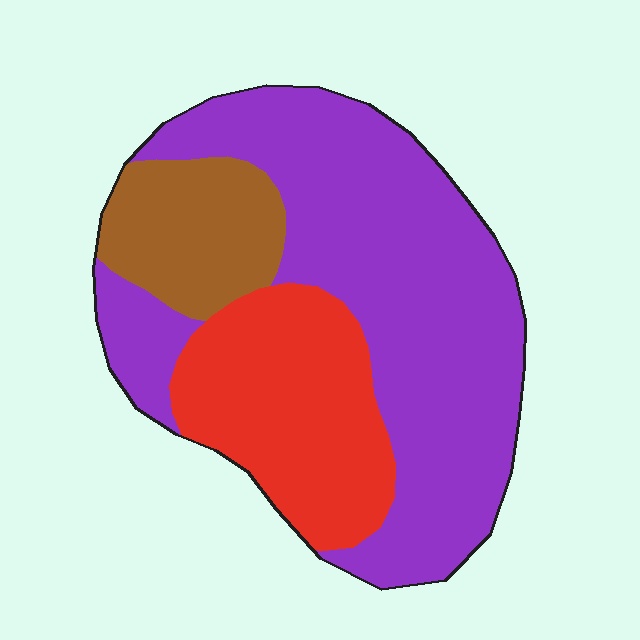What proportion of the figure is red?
Red takes up about one quarter (1/4) of the figure.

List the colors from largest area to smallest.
From largest to smallest: purple, red, brown.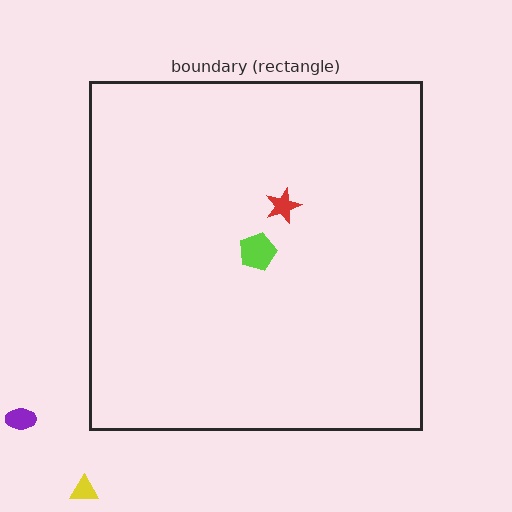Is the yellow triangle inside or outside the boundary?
Outside.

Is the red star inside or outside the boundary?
Inside.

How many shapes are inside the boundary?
2 inside, 2 outside.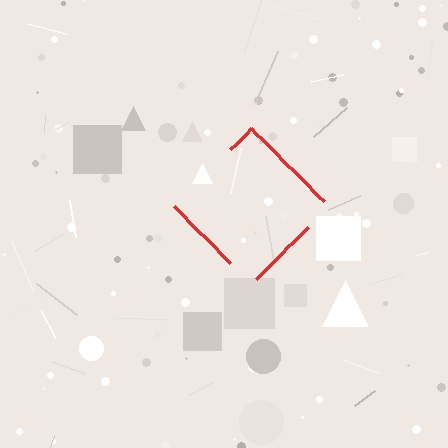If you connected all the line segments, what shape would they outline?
They would outline a diamond.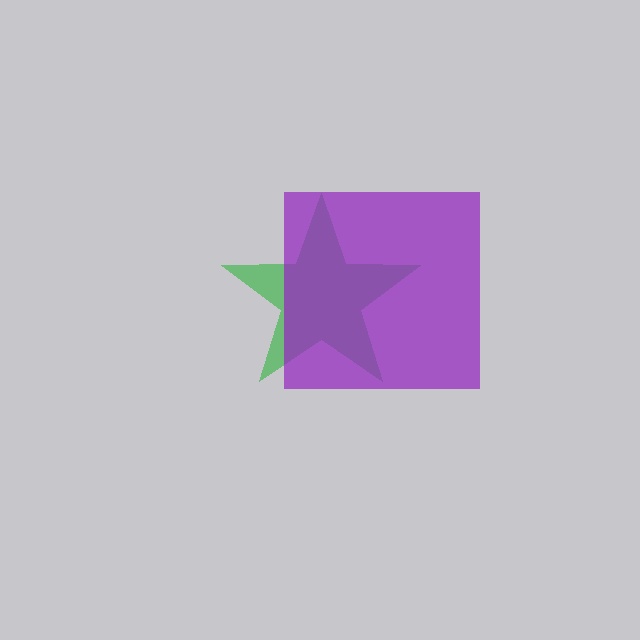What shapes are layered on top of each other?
The layered shapes are: a green star, a purple square.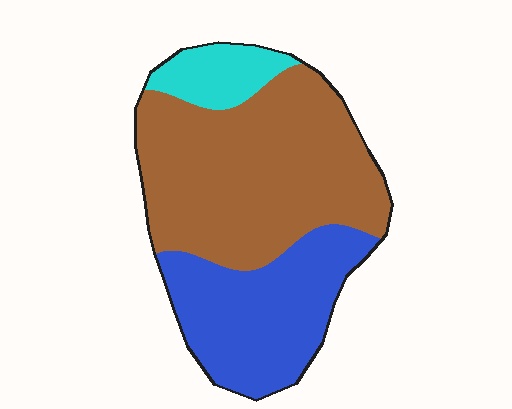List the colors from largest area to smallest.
From largest to smallest: brown, blue, cyan.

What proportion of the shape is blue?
Blue takes up between a quarter and a half of the shape.